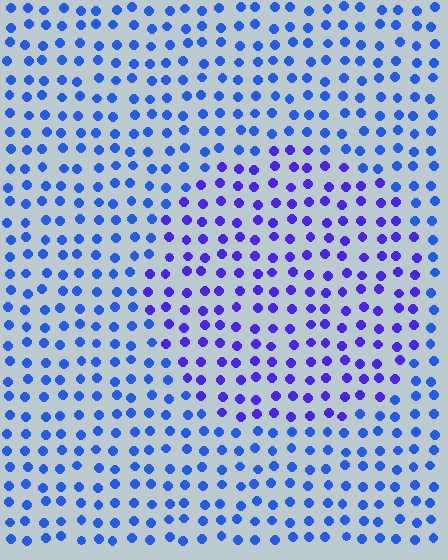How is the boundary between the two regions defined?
The boundary is defined purely by a slight shift in hue (about 30 degrees). Spacing, size, and orientation are identical on both sides.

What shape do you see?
I see a circle.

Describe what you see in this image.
The image is filled with small blue elements in a uniform arrangement. A circle-shaped region is visible where the elements are tinted to a slightly different hue, forming a subtle color boundary.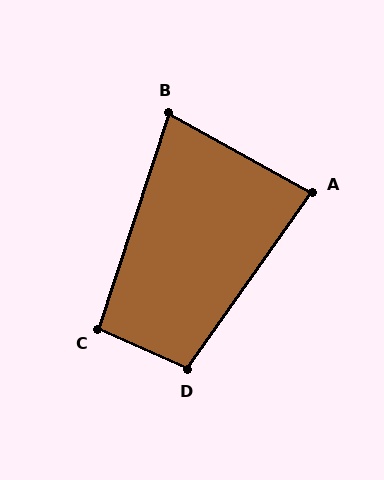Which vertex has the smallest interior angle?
B, at approximately 79 degrees.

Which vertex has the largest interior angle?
D, at approximately 101 degrees.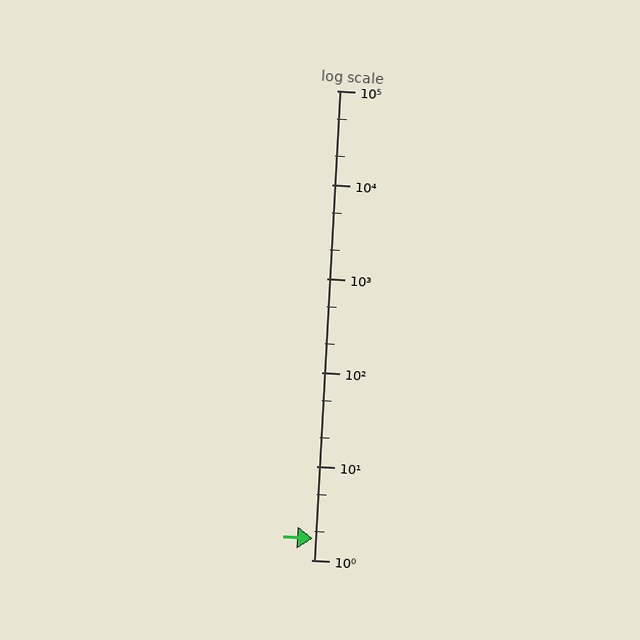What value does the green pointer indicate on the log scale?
The pointer indicates approximately 1.7.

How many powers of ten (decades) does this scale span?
The scale spans 5 decades, from 1 to 100000.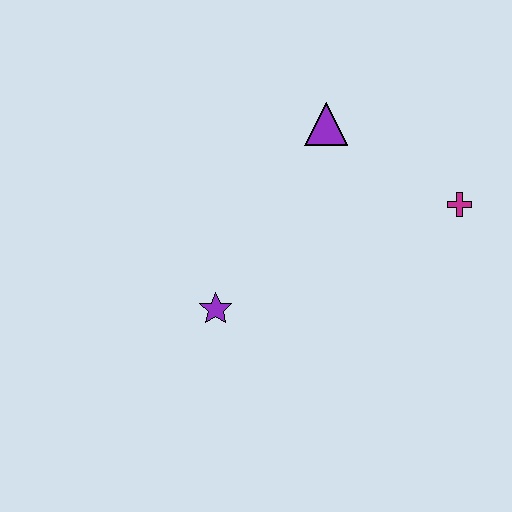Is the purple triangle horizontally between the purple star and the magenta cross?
Yes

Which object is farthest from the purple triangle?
The purple star is farthest from the purple triangle.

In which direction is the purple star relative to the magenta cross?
The purple star is to the left of the magenta cross.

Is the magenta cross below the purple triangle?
Yes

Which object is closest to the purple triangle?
The magenta cross is closest to the purple triangle.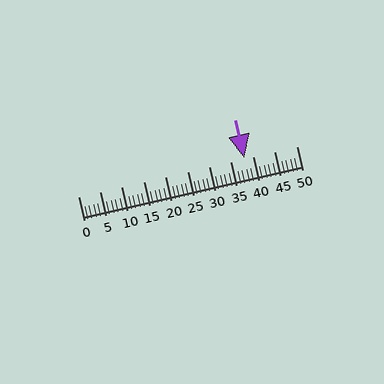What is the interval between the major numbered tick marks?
The major tick marks are spaced 5 units apart.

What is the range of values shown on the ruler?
The ruler shows values from 0 to 50.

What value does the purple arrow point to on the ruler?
The purple arrow points to approximately 38.